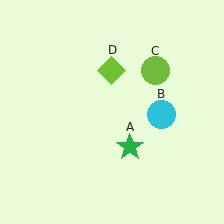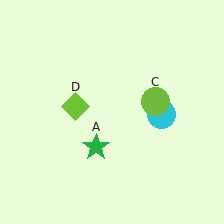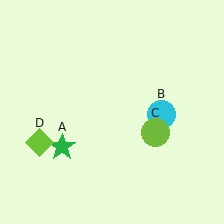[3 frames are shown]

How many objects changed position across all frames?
3 objects changed position: green star (object A), lime circle (object C), lime diamond (object D).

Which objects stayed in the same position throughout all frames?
Cyan circle (object B) remained stationary.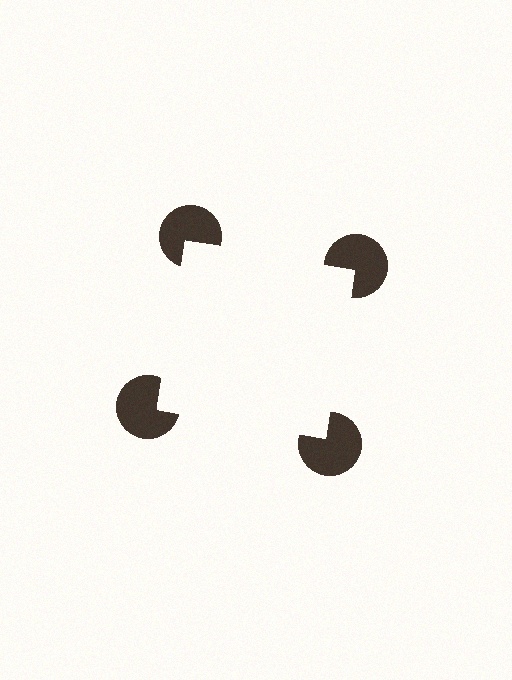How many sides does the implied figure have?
4 sides.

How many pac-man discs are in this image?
There are 4 — one at each vertex of the illusory square.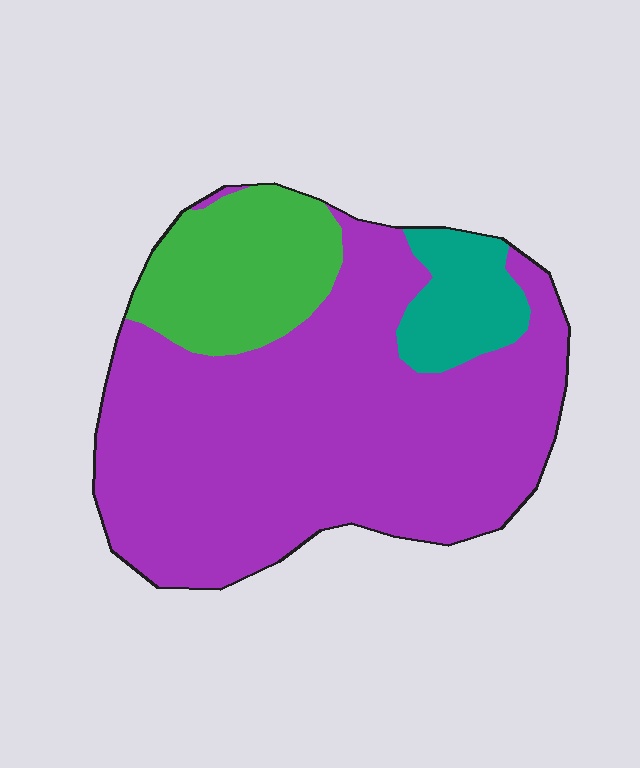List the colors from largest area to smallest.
From largest to smallest: purple, green, teal.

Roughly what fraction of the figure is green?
Green covers 18% of the figure.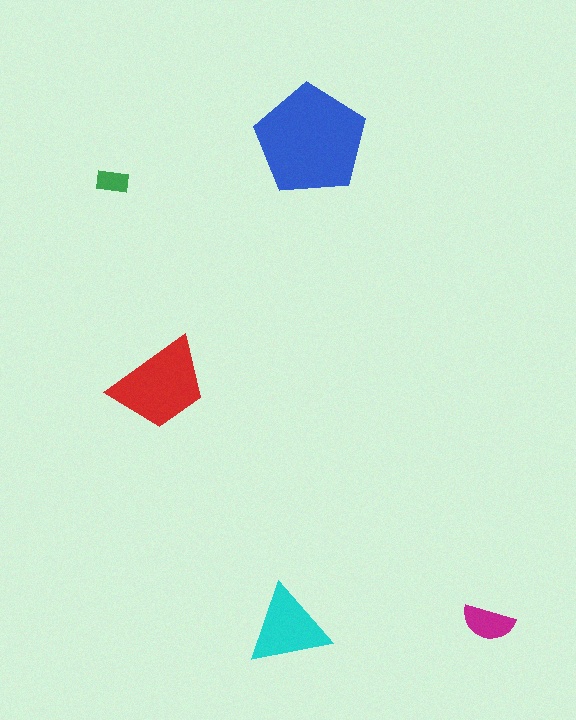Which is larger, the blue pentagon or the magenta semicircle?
The blue pentagon.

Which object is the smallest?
The green rectangle.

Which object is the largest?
The blue pentagon.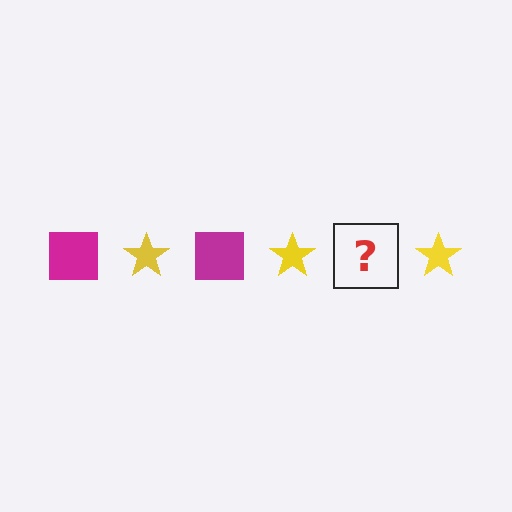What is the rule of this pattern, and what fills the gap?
The rule is that the pattern alternates between magenta square and yellow star. The gap should be filled with a magenta square.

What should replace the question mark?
The question mark should be replaced with a magenta square.